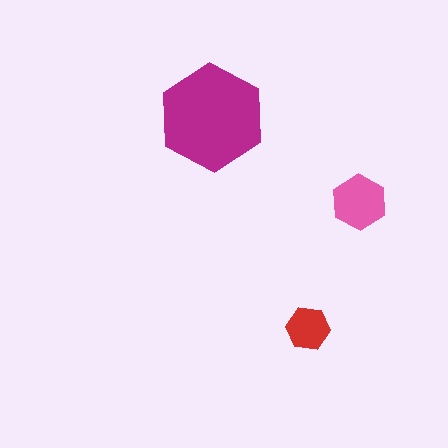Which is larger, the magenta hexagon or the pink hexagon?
The magenta one.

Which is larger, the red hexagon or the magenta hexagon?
The magenta one.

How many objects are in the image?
There are 3 objects in the image.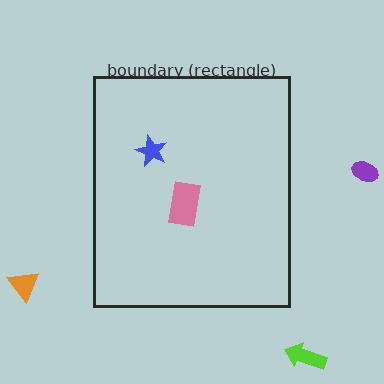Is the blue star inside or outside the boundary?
Inside.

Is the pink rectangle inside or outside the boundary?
Inside.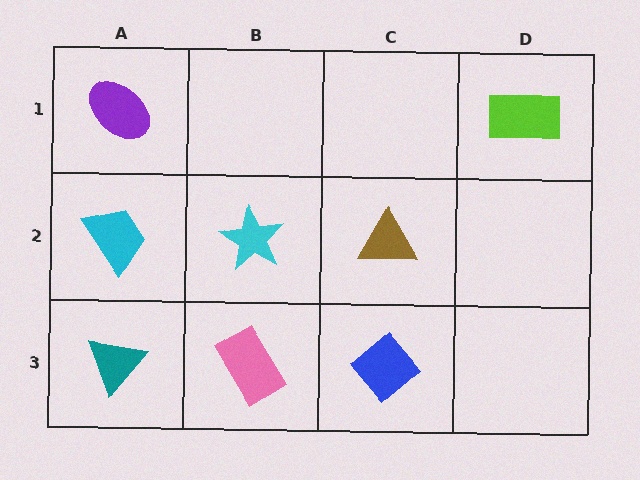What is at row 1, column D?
A lime rectangle.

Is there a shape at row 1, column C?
No, that cell is empty.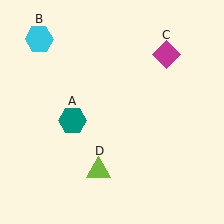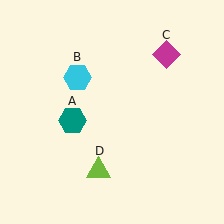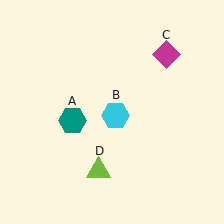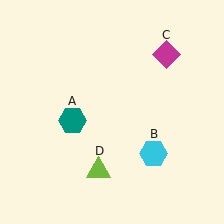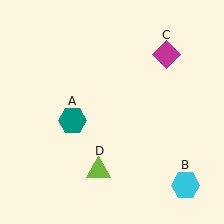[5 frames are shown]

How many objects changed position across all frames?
1 object changed position: cyan hexagon (object B).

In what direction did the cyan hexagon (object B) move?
The cyan hexagon (object B) moved down and to the right.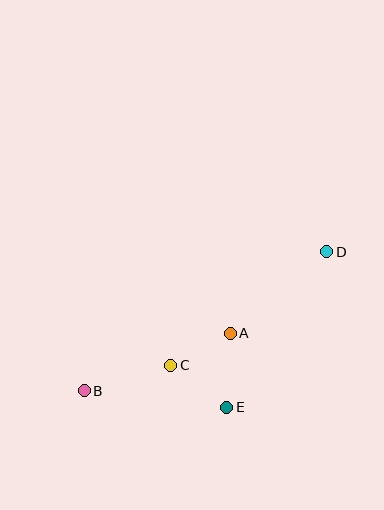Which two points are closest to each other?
Points A and C are closest to each other.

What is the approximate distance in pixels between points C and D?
The distance between C and D is approximately 193 pixels.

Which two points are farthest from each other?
Points B and D are farthest from each other.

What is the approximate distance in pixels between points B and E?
The distance between B and E is approximately 144 pixels.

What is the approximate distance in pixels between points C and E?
The distance between C and E is approximately 70 pixels.